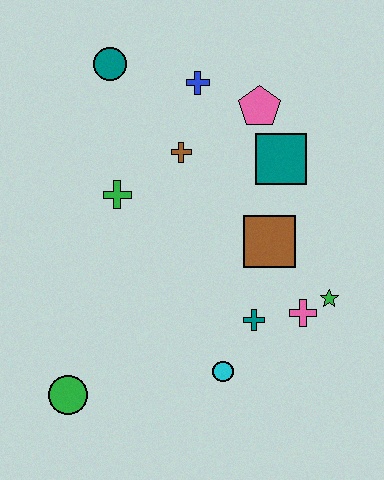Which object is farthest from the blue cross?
The green circle is farthest from the blue cross.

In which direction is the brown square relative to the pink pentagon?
The brown square is below the pink pentagon.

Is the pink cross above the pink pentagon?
No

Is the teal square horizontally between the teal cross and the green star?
Yes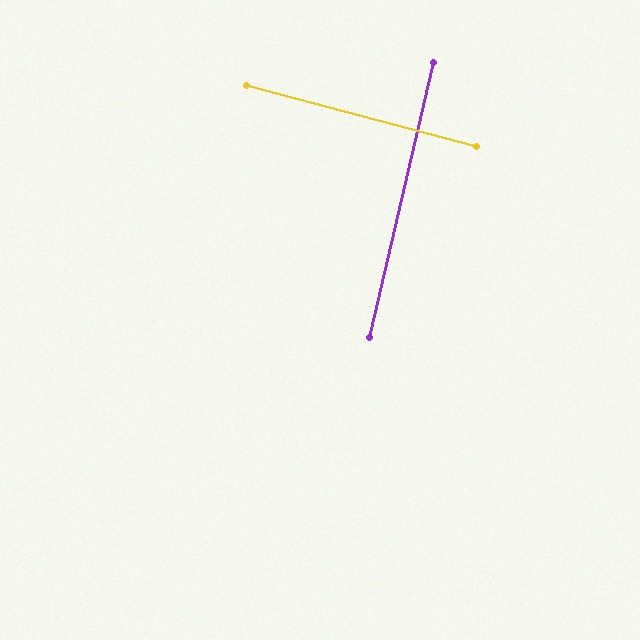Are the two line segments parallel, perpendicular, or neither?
Perpendicular — they meet at approximately 88°.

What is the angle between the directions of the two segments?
Approximately 88 degrees.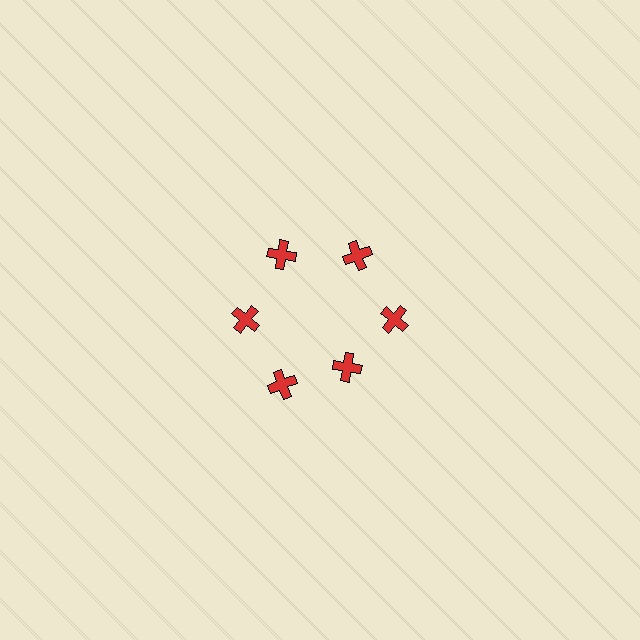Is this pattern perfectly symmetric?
No. The 6 red crosses are arranged in a ring, but one element near the 5 o'clock position is pulled inward toward the center, breaking the 6-fold rotational symmetry.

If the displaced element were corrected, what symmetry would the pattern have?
It would have 6-fold rotational symmetry — the pattern would map onto itself every 60 degrees.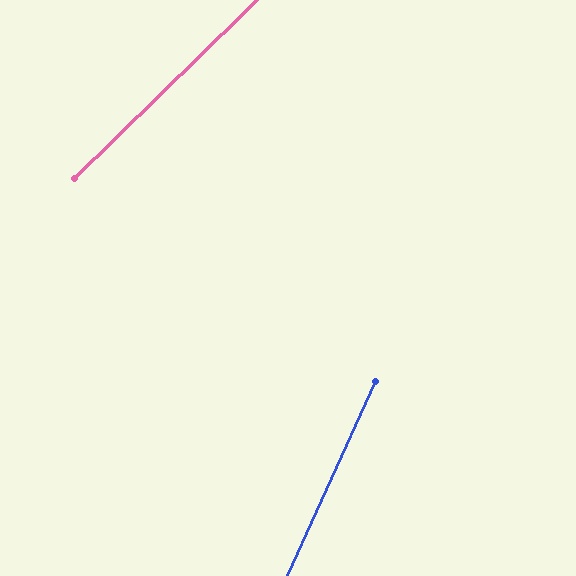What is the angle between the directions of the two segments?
Approximately 21 degrees.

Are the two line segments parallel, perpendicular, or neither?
Neither parallel nor perpendicular — they differ by about 21°.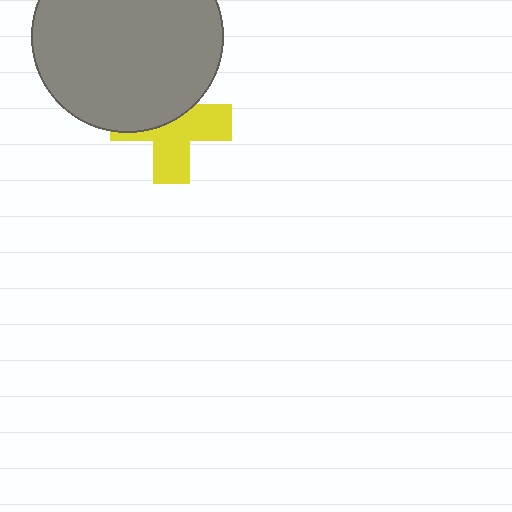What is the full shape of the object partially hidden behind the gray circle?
The partially hidden object is a yellow cross.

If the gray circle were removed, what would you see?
You would see the complete yellow cross.